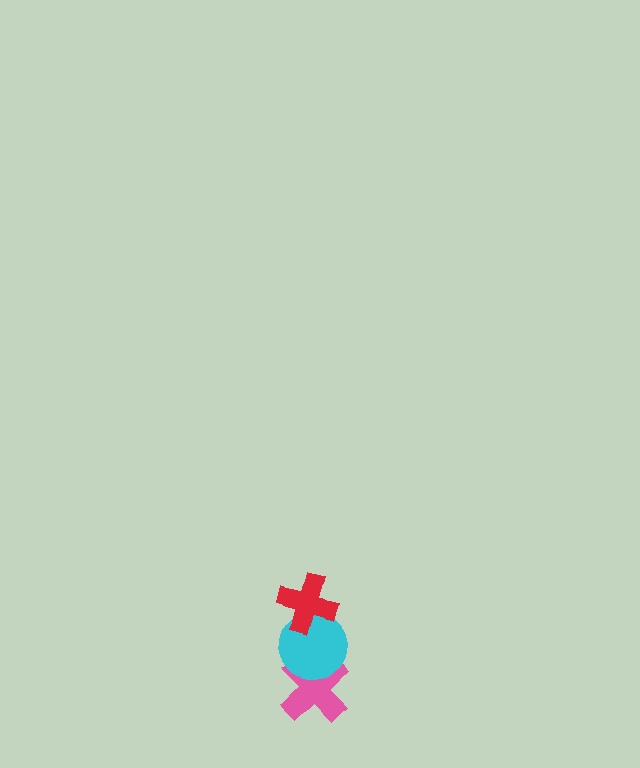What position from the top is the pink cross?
The pink cross is 3rd from the top.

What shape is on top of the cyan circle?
The red cross is on top of the cyan circle.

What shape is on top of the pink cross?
The cyan circle is on top of the pink cross.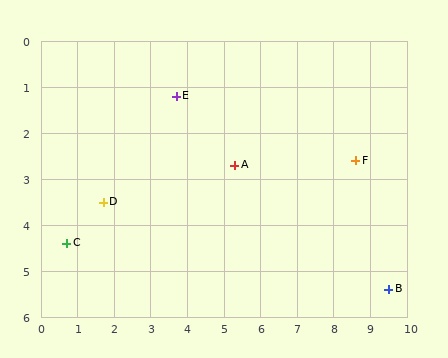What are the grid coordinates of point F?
Point F is at approximately (8.6, 2.6).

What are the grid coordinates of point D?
Point D is at approximately (1.7, 3.5).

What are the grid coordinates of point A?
Point A is at approximately (5.3, 2.7).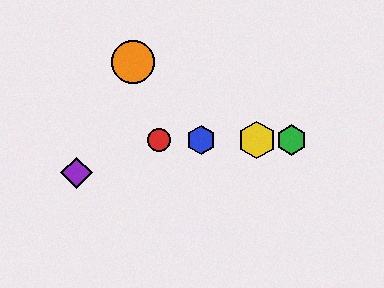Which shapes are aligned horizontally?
The red circle, the blue hexagon, the green hexagon, the yellow hexagon are aligned horizontally.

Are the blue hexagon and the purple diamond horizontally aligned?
No, the blue hexagon is at y≈140 and the purple diamond is at y≈173.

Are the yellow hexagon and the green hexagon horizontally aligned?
Yes, both are at y≈140.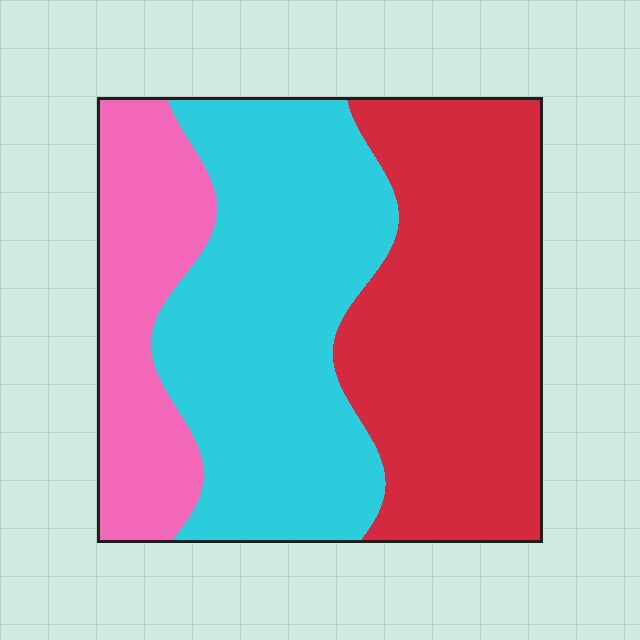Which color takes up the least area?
Pink, at roughly 20%.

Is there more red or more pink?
Red.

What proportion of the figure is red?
Red takes up about two fifths (2/5) of the figure.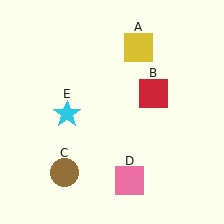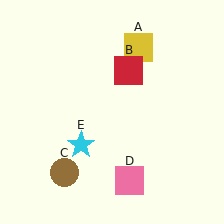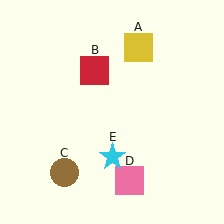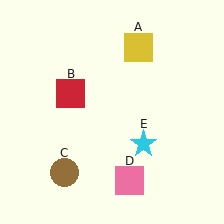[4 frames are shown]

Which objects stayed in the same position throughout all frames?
Yellow square (object A) and brown circle (object C) and pink square (object D) remained stationary.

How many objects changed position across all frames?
2 objects changed position: red square (object B), cyan star (object E).